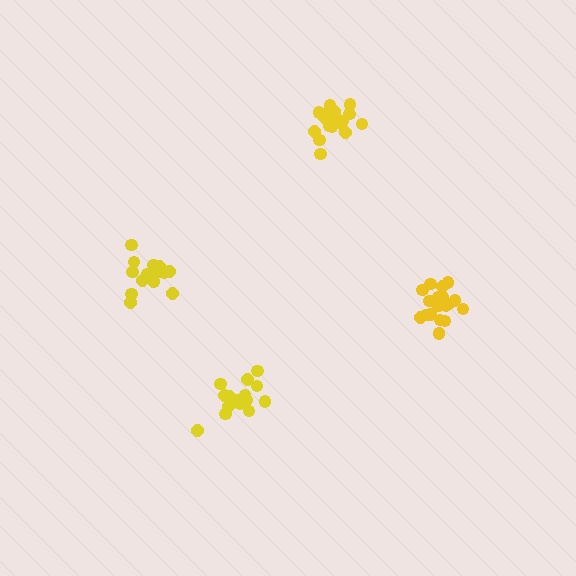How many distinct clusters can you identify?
There are 4 distinct clusters.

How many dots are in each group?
Group 1: 17 dots, Group 2: 21 dots, Group 3: 19 dots, Group 4: 19 dots (76 total).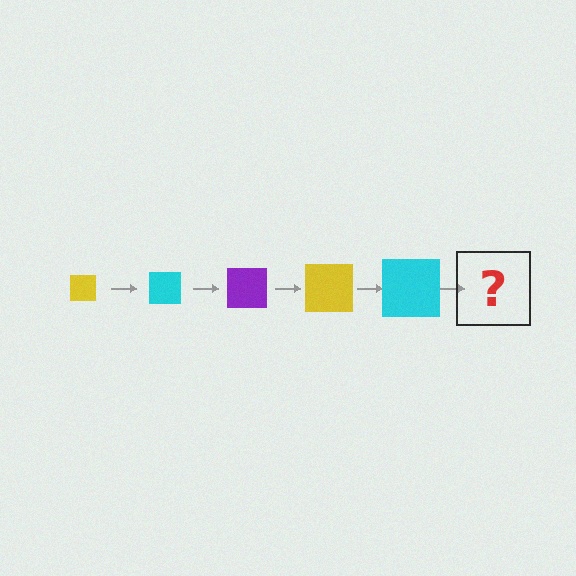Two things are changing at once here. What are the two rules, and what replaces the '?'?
The two rules are that the square grows larger each step and the color cycles through yellow, cyan, and purple. The '?' should be a purple square, larger than the previous one.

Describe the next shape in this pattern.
It should be a purple square, larger than the previous one.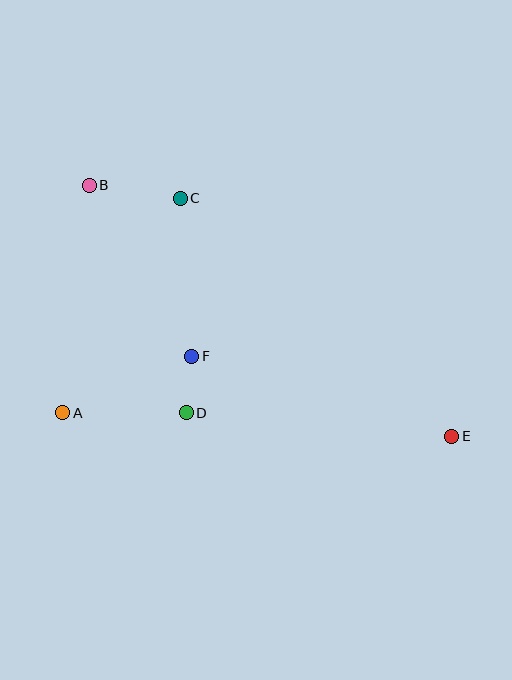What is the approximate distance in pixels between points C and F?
The distance between C and F is approximately 159 pixels.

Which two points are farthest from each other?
Points B and E are farthest from each other.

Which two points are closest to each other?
Points D and F are closest to each other.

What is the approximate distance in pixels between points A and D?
The distance between A and D is approximately 124 pixels.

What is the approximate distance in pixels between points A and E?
The distance between A and E is approximately 390 pixels.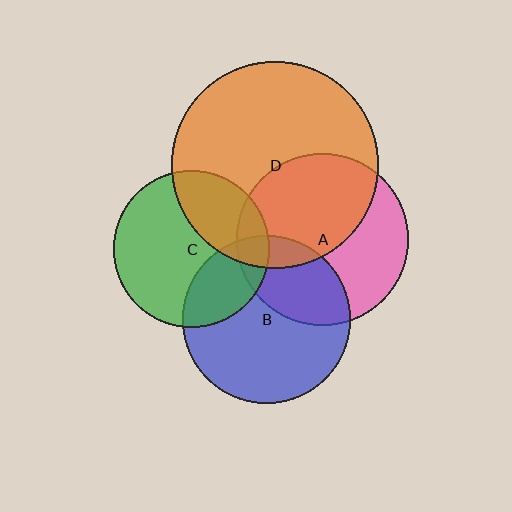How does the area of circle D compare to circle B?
Approximately 1.5 times.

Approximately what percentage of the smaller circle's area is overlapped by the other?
Approximately 25%.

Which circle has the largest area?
Circle D (orange).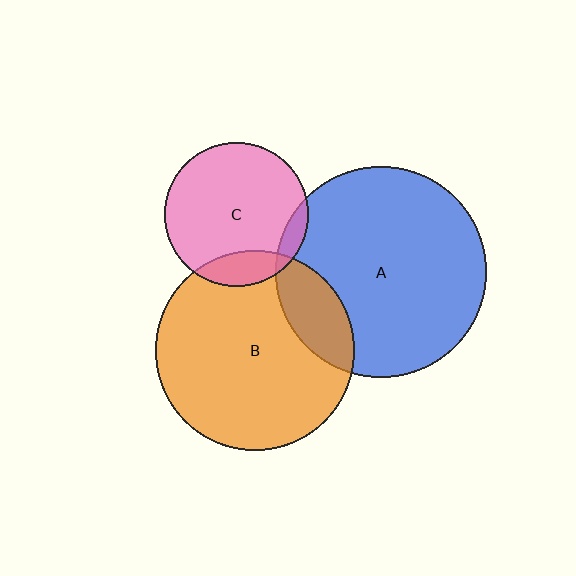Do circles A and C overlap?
Yes.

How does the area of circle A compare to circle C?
Approximately 2.2 times.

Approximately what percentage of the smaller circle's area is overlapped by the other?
Approximately 5%.